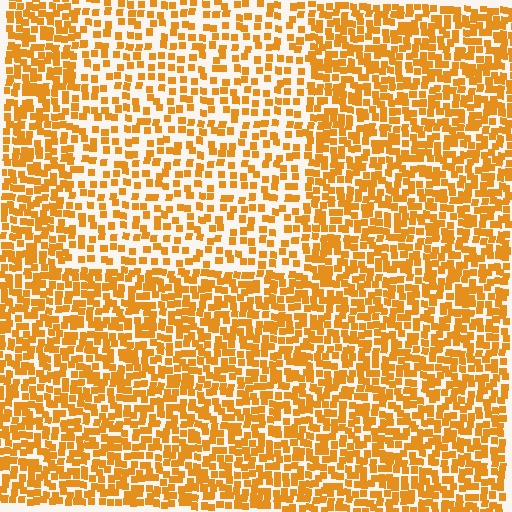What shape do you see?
I see a rectangle.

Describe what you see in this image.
The image contains small orange elements arranged at two different densities. A rectangle-shaped region is visible where the elements are less densely packed than the surrounding area.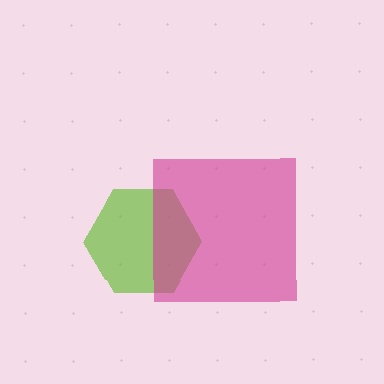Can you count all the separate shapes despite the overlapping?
Yes, there are 2 separate shapes.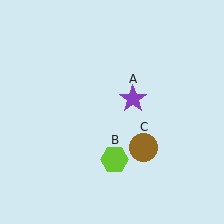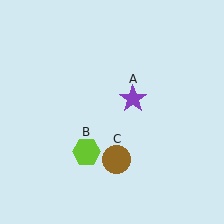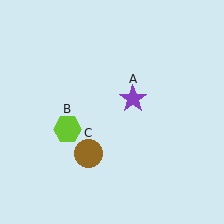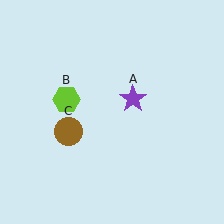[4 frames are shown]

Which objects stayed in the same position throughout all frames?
Purple star (object A) remained stationary.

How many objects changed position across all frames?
2 objects changed position: lime hexagon (object B), brown circle (object C).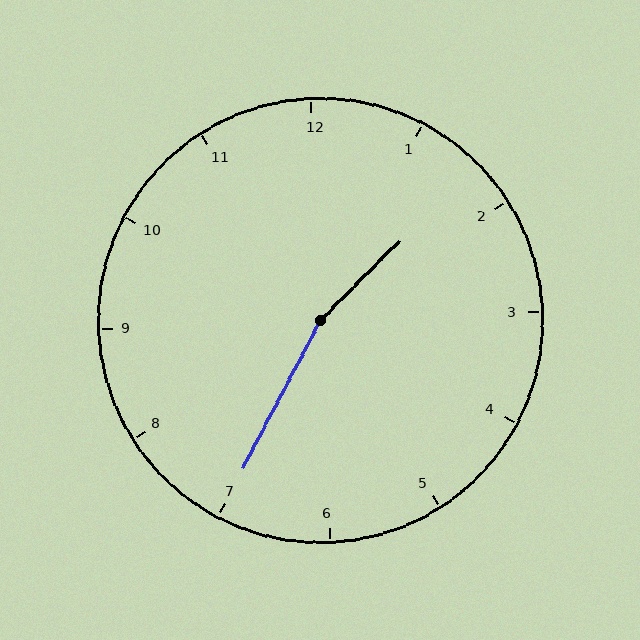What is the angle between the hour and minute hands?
Approximately 162 degrees.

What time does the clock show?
1:35.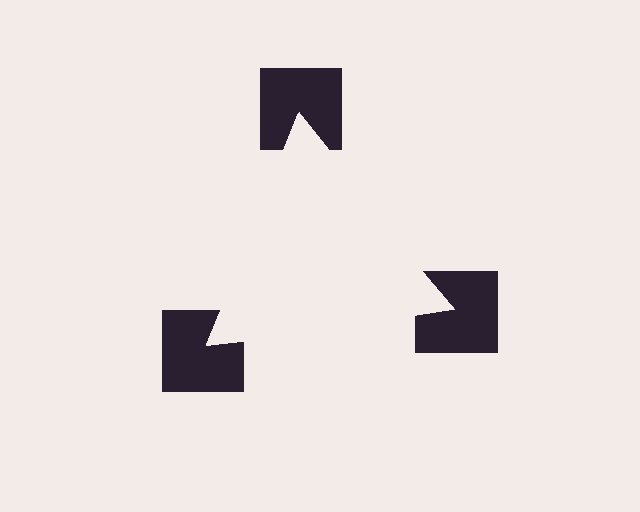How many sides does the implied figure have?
3 sides.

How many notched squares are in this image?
There are 3 — one at each vertex of the illusory triangle.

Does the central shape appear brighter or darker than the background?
It typically appears slightly brighter than the background, even though no actual brightness change is drawn.